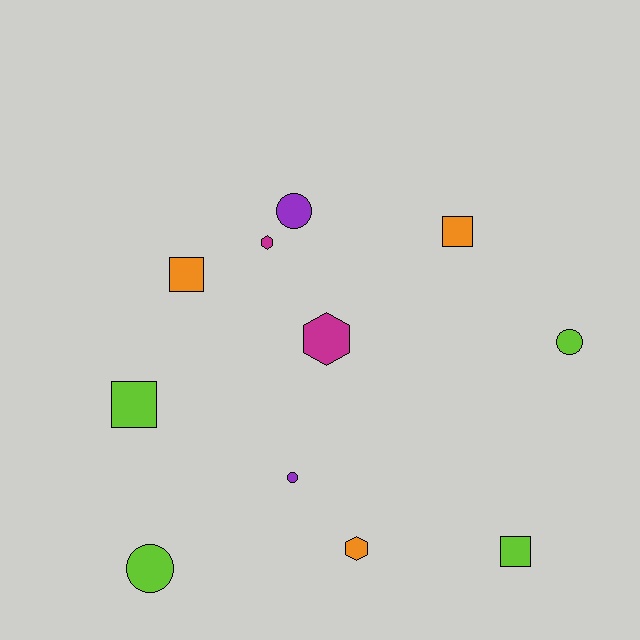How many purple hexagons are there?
There are no purple hexagons.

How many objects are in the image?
There are 11 objects.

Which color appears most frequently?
Lime, with 4 objects.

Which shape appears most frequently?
Square, with 4 objects.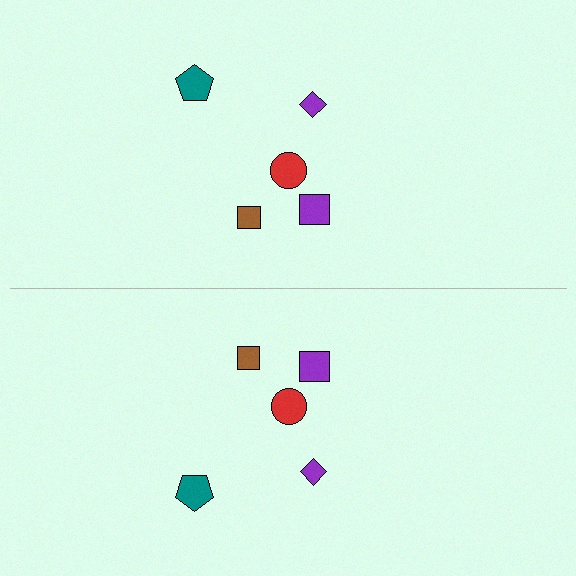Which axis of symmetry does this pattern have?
The pattern has a horizontal axis of symmetry running through the center of the image.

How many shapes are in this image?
There are 10 shapes in this image.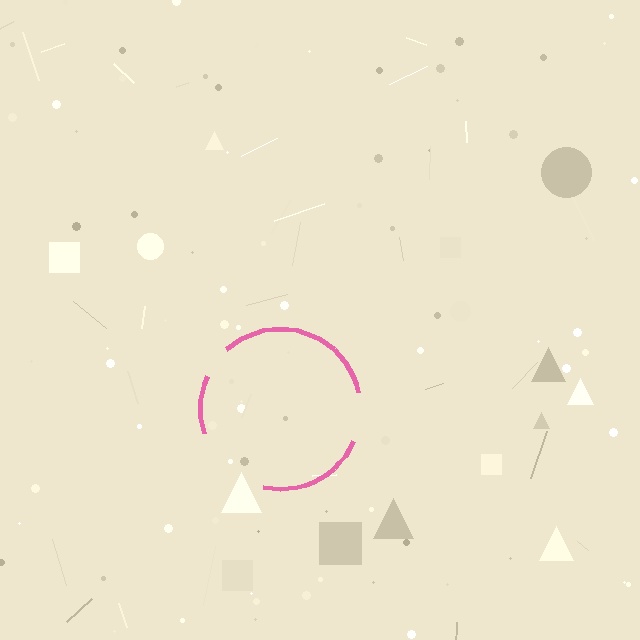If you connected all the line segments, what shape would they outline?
They would outline a circle.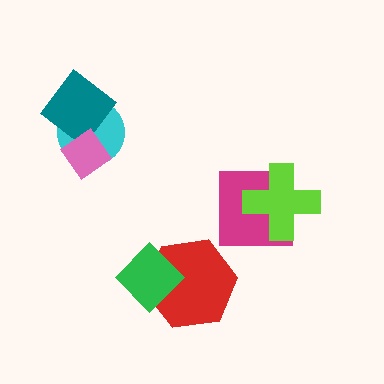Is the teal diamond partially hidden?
Yes, it is partially covered by another shape.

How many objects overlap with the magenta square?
1 object overlaps with the magenta square.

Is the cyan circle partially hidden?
Yes, it is partially covered by another shape.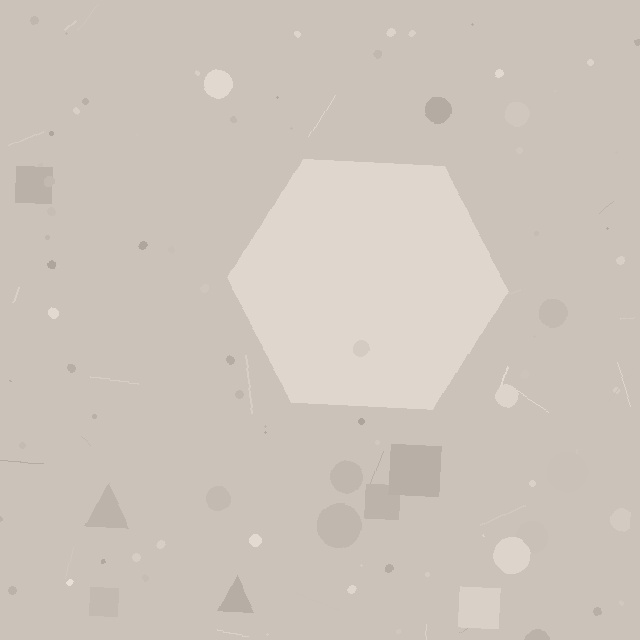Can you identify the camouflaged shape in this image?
The camouflaged shape is a hexagon.